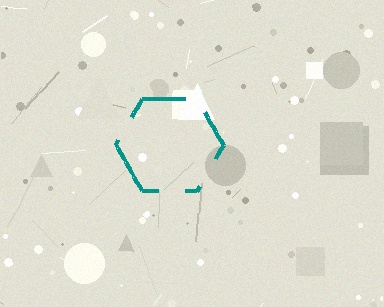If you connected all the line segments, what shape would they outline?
They would outline a hexagon.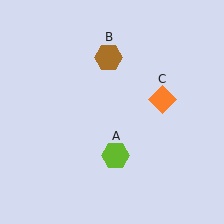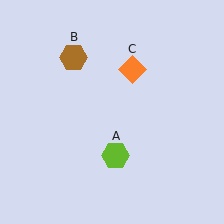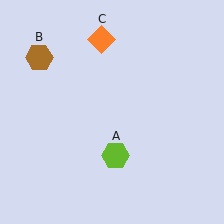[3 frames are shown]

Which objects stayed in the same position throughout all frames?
Lime hexagon (object A) remained stationary.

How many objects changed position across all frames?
2 objects changed position: brown hexagon (object B), orange diamond (object C).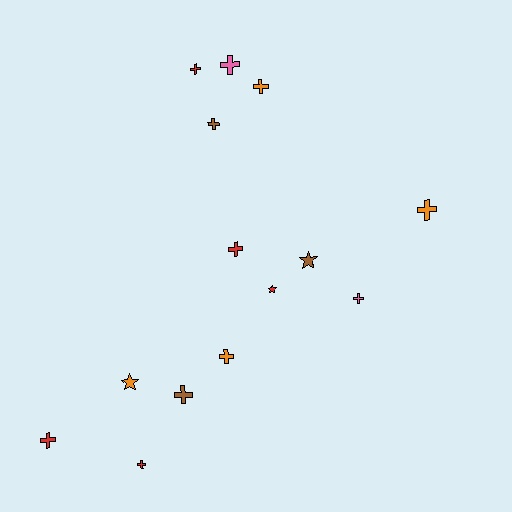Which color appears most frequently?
Red, with 5 objects.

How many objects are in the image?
There are 14 objects.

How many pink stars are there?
There are no pink stars.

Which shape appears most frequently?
Cross, with 11 objects.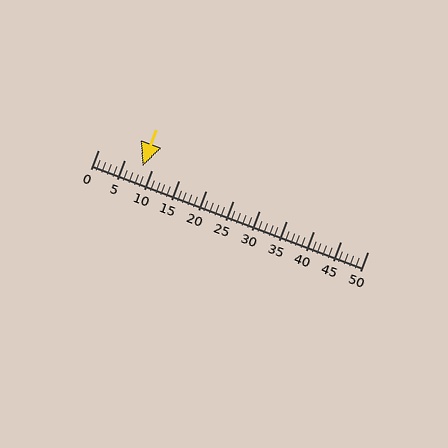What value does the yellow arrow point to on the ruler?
The yellow arrow points to approximately 8.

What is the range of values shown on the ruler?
The ruler shows values from 0 to 50.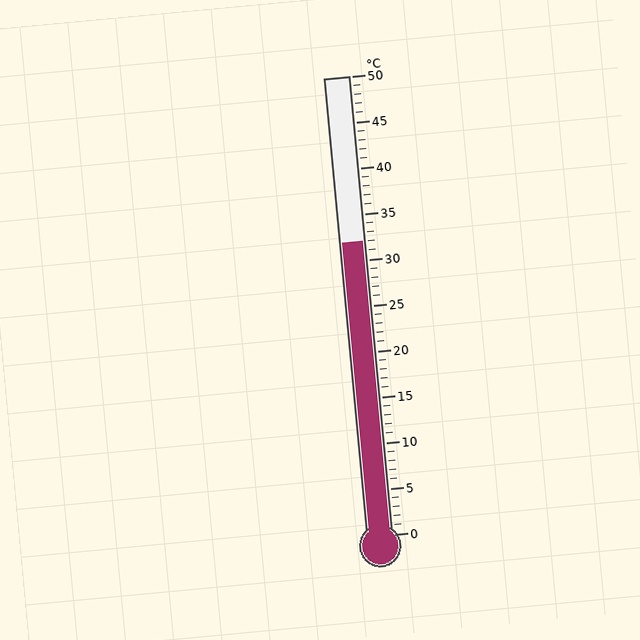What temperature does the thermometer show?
The thermometer shows approximately 32°C.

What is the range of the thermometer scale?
The thermometer scale ranges from 0°C to 50°C.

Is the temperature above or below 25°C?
The temperature is above 25°C.